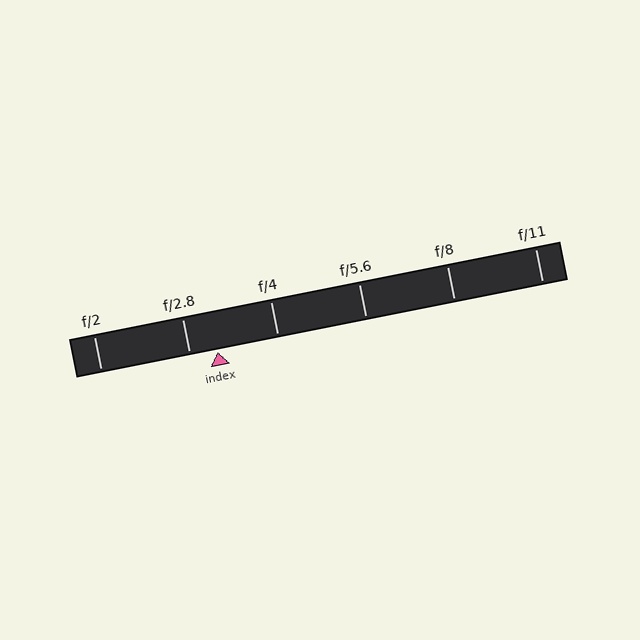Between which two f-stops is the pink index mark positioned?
The index mark is between f/2.8 and f/4.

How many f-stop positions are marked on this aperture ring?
There are 6 f-stop positions marked.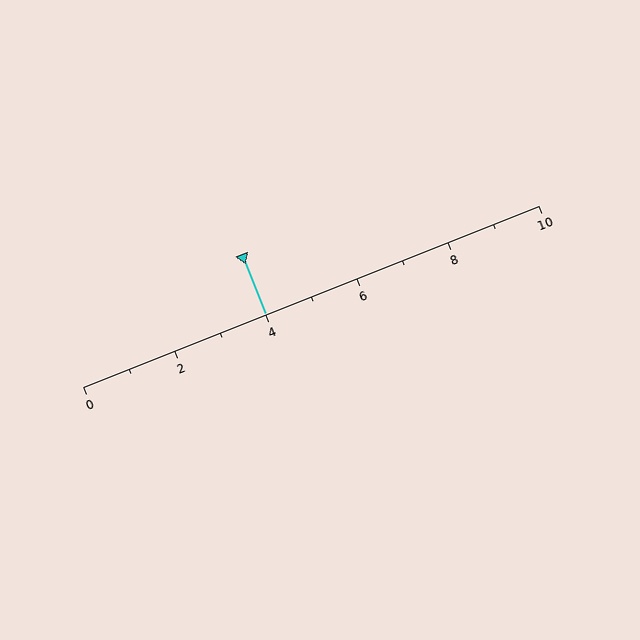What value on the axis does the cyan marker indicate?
The marker indicates approximately 4.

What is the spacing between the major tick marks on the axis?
The major ticks are spaced 2 apart.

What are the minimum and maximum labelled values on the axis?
The axis runs from 0 to 10.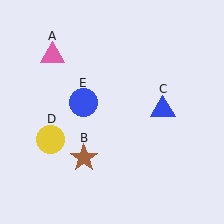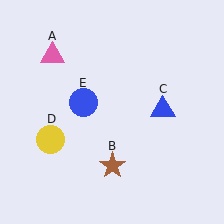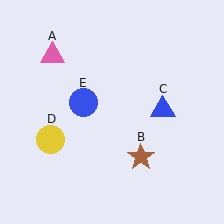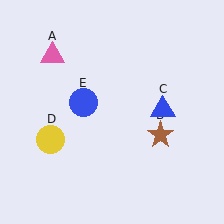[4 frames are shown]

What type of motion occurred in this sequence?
The brown star (object B) rotated counterclockwise around the center of the scene.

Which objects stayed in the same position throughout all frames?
Pink triangle (object A) and blue triangle (object C) and yellow circle (object D) and blue circle (object E) remained stationary.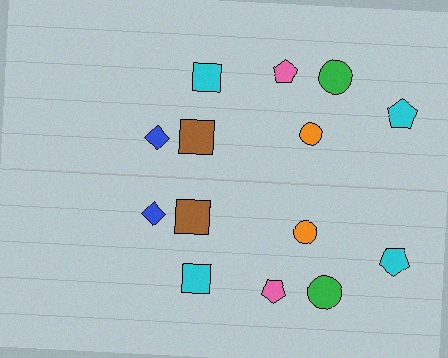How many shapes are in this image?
There are 14 shapes in this image.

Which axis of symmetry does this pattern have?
The pattern has a horizontal axis of symmetry running through the center of the image.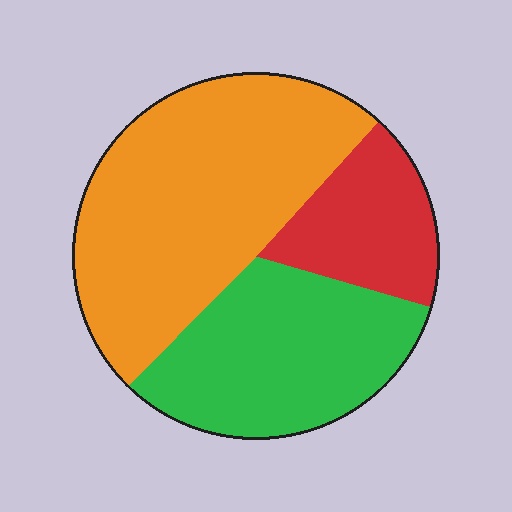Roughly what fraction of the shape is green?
Green covers around 35% of the shape.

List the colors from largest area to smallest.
From largest to smallest: orange, green, red.